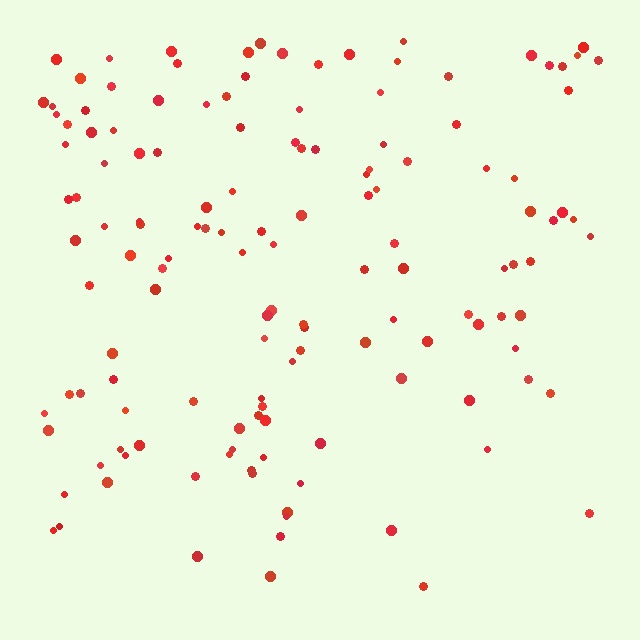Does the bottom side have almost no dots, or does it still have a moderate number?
Still a moderate number, just noticeably fewer than the top.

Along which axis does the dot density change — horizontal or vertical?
Vertical.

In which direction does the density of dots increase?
From bottom to top, with the top side densest.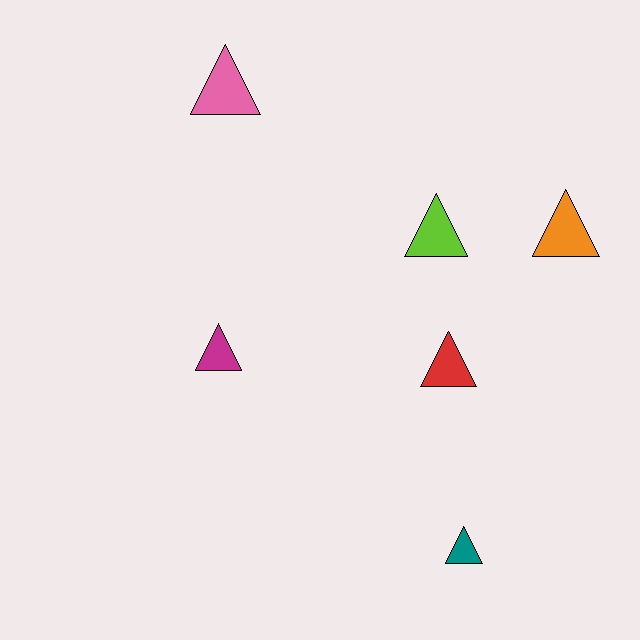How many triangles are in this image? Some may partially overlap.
There are 6 triangles.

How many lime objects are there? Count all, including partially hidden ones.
There is 1 lime object.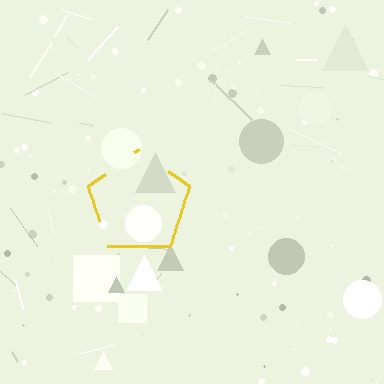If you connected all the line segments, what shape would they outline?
They would outline a pentagon.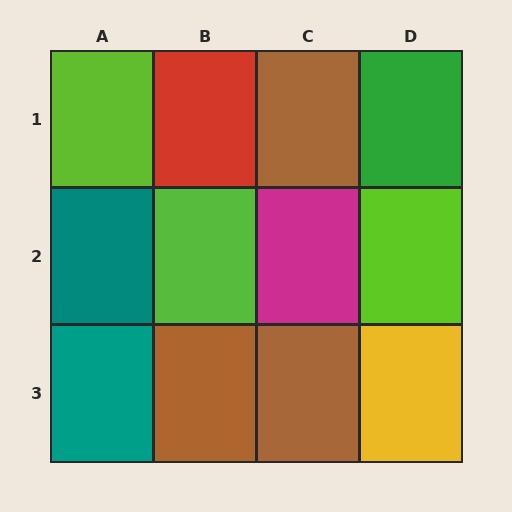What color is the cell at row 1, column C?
Brown.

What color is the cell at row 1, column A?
Lime.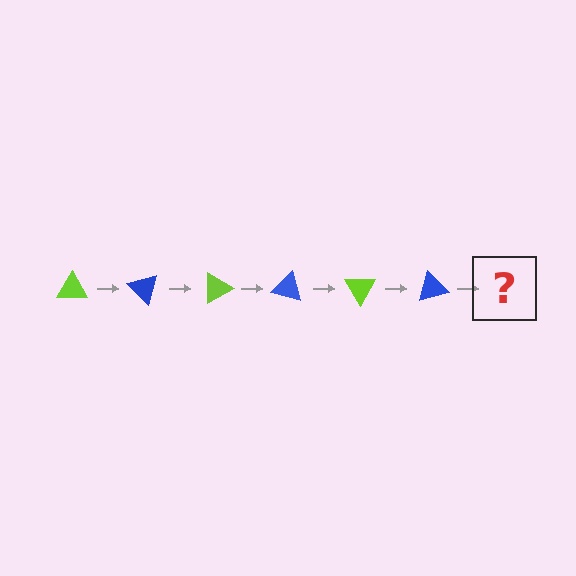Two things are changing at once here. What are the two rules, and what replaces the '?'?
The two rules are that it rotates 45 degrees each step and the color cycles through lime and blue. The '?' should be a lime triangle, rotated 270 degrees from the start.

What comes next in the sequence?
The next element should be a lime triangle, rotated 270 degrees from the start.